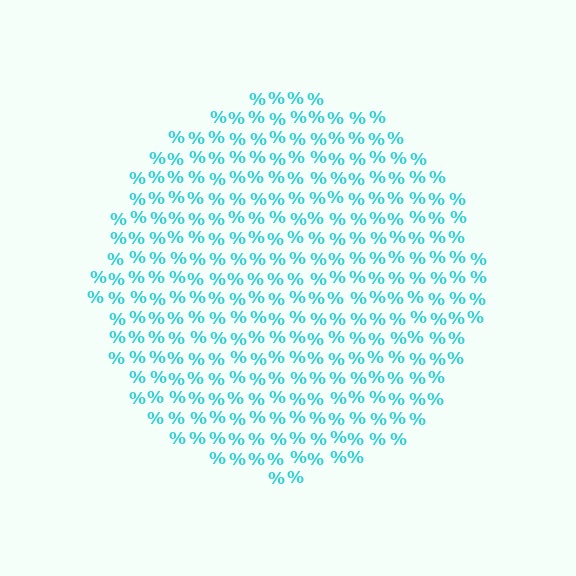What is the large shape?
The large shape is a circle.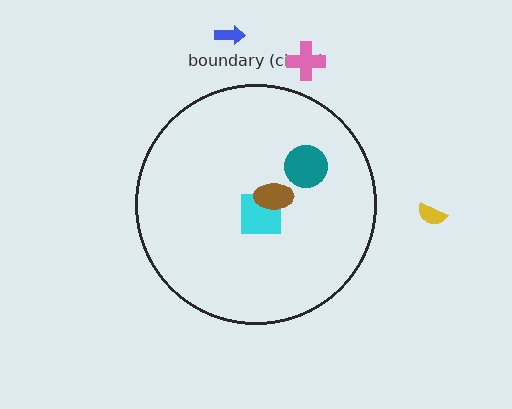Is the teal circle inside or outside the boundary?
Inside.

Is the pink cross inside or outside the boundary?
Outside.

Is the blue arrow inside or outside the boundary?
Outside.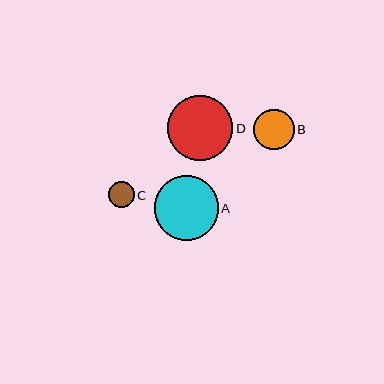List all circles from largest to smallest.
From largest to smallest: D, A, B, C.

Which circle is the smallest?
Circle C is the smallest with a size of approximately 26 pixels.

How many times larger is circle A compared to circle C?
Circle A is approximately 2.5 times the size of circle C.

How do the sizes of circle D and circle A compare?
Circle D and circle A are approximately the same size.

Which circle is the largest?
Circle D is the largest with a size of approximately 65 pixels.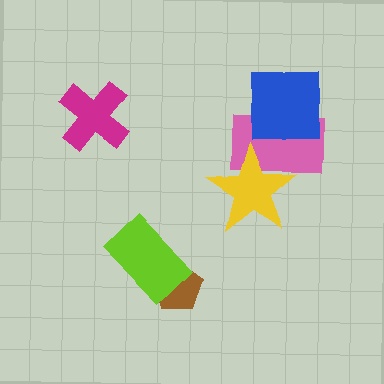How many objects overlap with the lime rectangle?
1 object overlaps with the lime rectangle.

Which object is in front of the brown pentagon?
The lime rectangle is in front of the brown pentagon.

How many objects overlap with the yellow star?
1 object overlaps with the yellow star.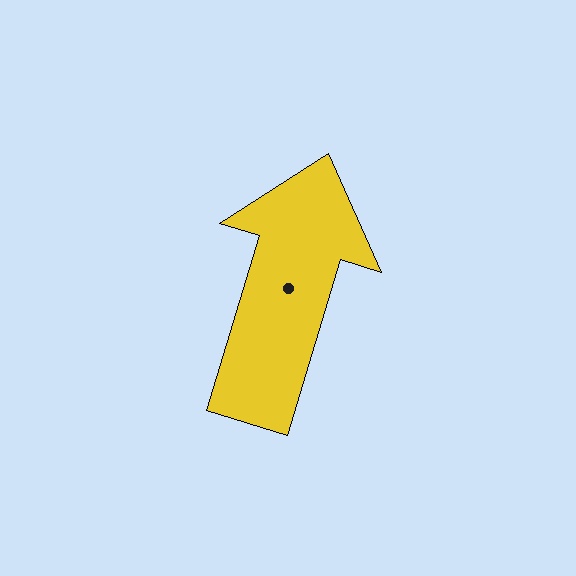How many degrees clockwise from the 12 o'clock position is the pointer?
Approximately 17 degrees.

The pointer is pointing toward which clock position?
Roughly 1 o'clock.